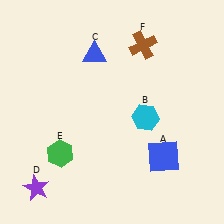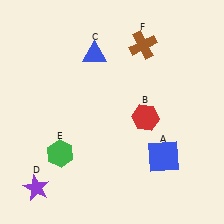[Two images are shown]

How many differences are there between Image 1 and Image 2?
There is 1 difference between the two images.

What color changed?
The hexagon (B) changed from cyan in Image 1 to red in Image 2.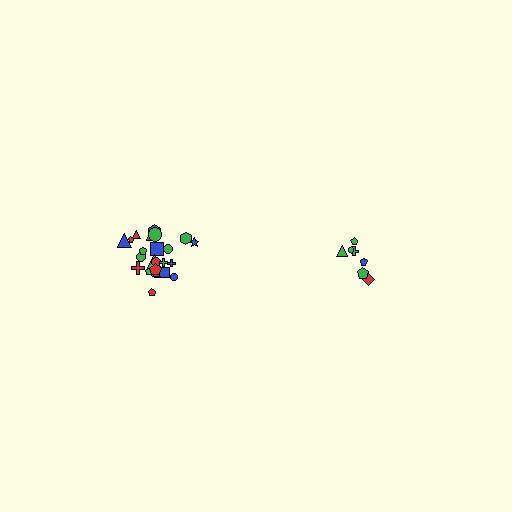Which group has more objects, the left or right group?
The left group.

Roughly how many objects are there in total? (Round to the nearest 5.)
Roughly 30 objects in total.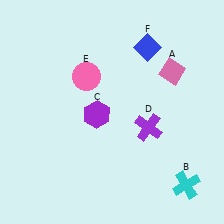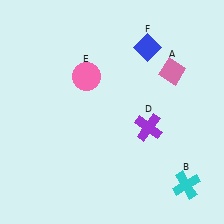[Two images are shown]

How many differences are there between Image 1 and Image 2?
There is 1 difference between the two images.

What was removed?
The purple hexagon (C) was removed in Image 2.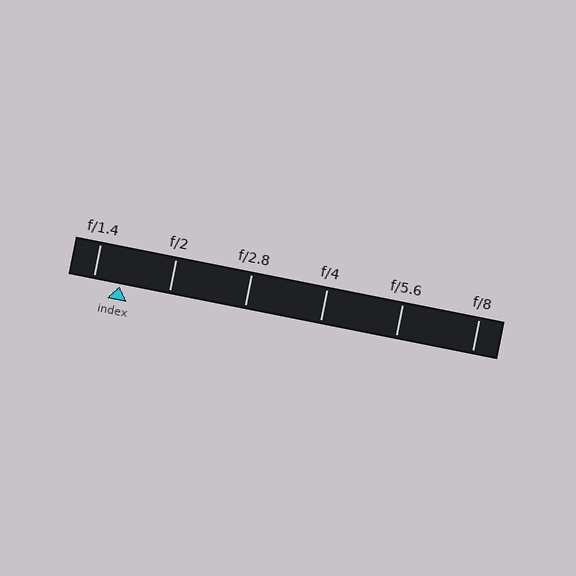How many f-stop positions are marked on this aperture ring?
There are 6 f-stop positions marked.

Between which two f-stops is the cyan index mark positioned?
The index mark is between f/1.4 and f/2.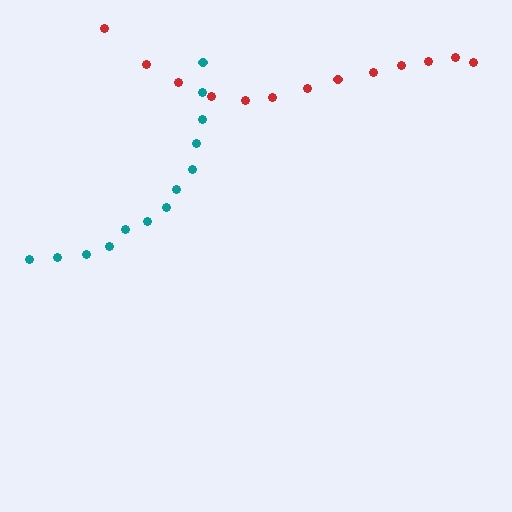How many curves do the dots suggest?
There are 2 distinct paths.